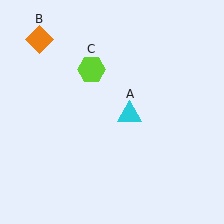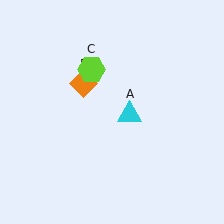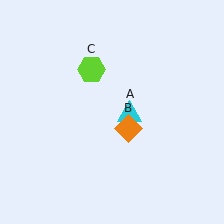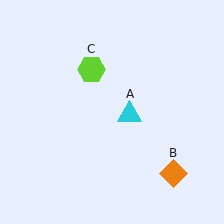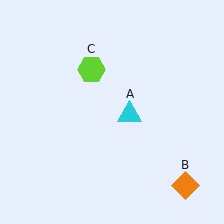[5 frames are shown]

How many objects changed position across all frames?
1 object changed position: orange diamond (object B).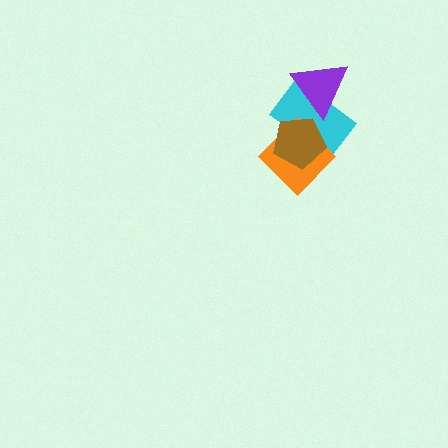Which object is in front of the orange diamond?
The brown pentagon is in front of the orange diamond.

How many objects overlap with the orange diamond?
2 objects overlap with the orange diamond.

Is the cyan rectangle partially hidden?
Yes, it is partially covered by another shape.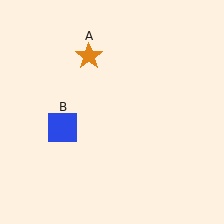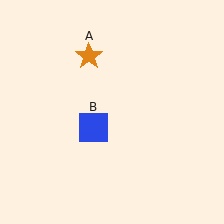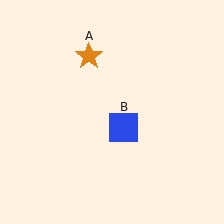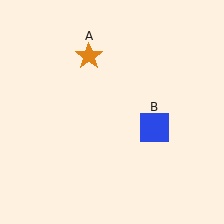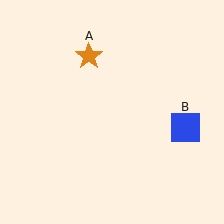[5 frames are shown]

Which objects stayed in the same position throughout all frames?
Orange star (object A) remained stationary.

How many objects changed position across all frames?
1 object changed position: blue square (object B).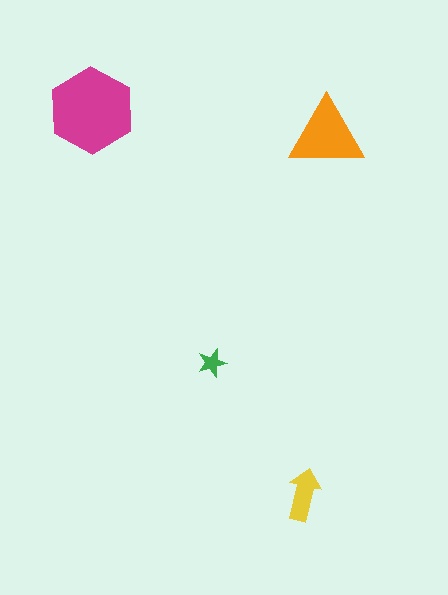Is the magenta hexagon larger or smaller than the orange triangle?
Larger.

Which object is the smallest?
The green star.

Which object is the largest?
The magenta hexagon.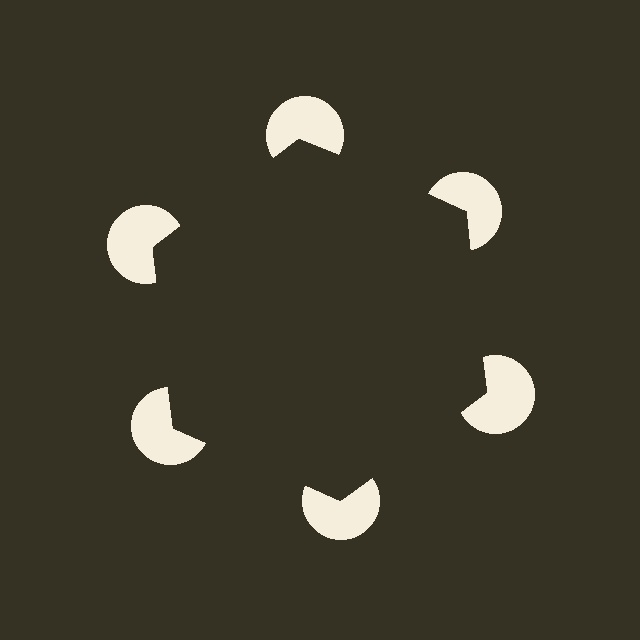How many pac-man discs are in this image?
There are 6 — one at each vertex of the illusory hexagon.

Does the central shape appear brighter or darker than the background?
It typically appears slightly darker than the background, even though no actual brightness change is drawn.